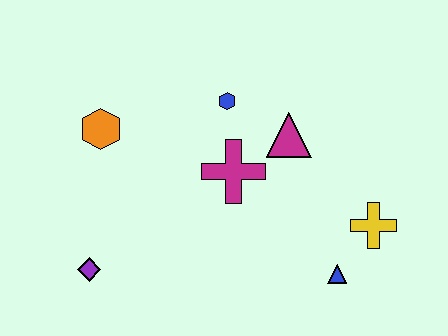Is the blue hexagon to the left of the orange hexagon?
No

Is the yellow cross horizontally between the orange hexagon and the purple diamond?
No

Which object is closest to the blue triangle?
The yellow cross is closest to the blue triangle.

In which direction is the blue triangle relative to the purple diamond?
The blue triangle is to the right of the purple diamond.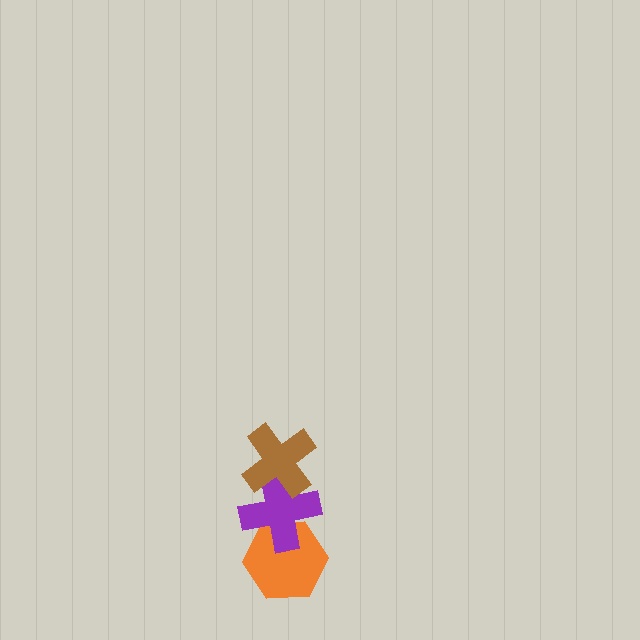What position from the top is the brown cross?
The brown cross is 1st from the top.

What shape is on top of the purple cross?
The brown cross is on top of the purple cross.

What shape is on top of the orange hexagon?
The purple cross is on top of the orange hexagon.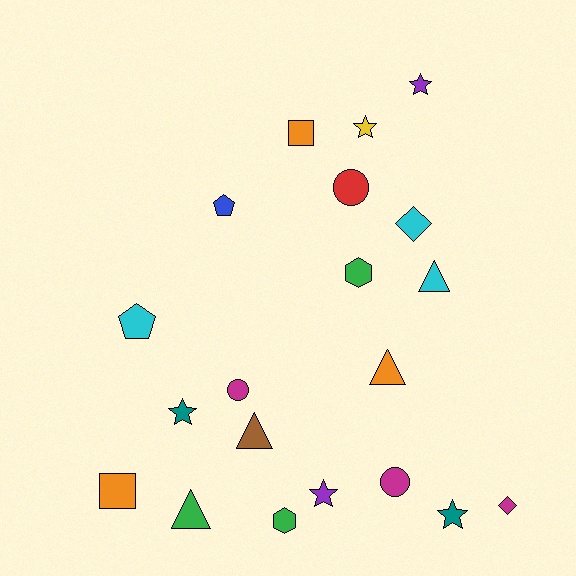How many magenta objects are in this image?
There are 3 magenta objects.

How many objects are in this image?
There are 20 objects.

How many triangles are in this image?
There are 4 triangles.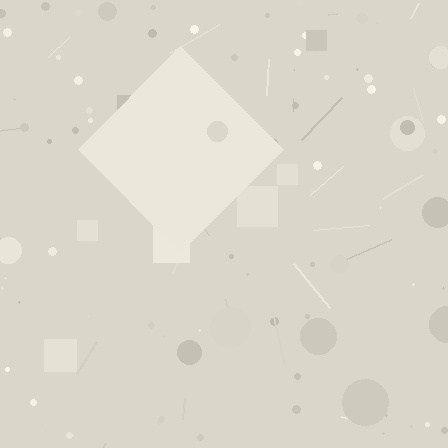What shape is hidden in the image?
A diamond is hidden in the image.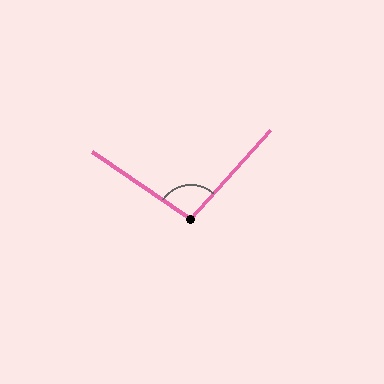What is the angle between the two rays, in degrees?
Approximately 97 degrees.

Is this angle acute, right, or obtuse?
It is obtuse.